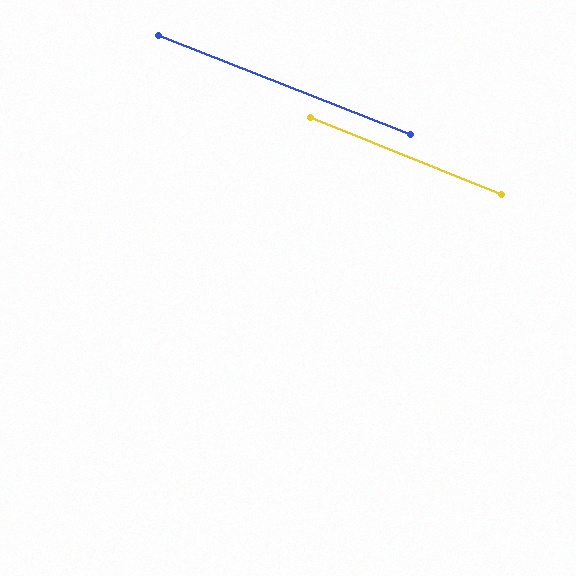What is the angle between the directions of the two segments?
Approximately 1 degree.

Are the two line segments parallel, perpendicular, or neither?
Parallel — their directions differ by only 0.5°.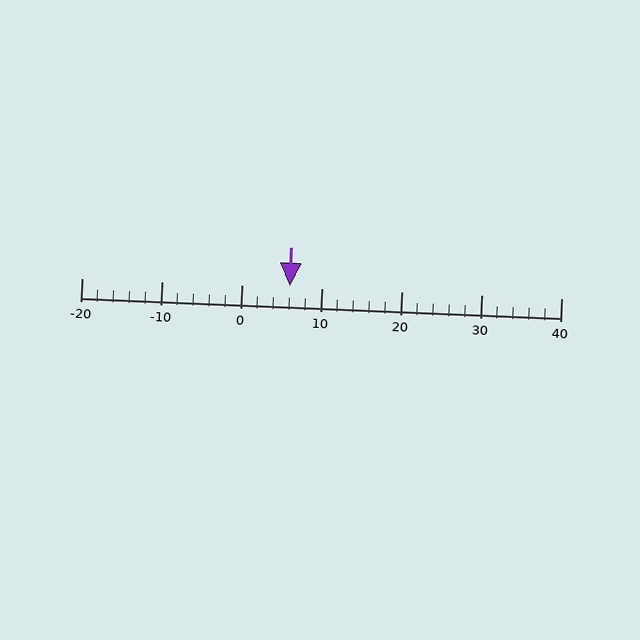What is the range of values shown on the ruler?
The ruler shows values from -20 to 40.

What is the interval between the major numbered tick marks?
The major tick marks are spaced 10 units apart.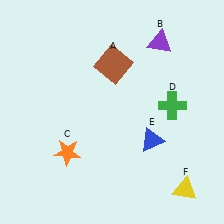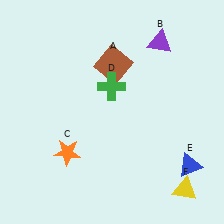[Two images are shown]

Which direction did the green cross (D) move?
The green cross (D) moved left.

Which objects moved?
The objects that moved are: the green cross (D), the blue triangle (E).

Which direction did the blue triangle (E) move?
The blue triangle (E) moved right.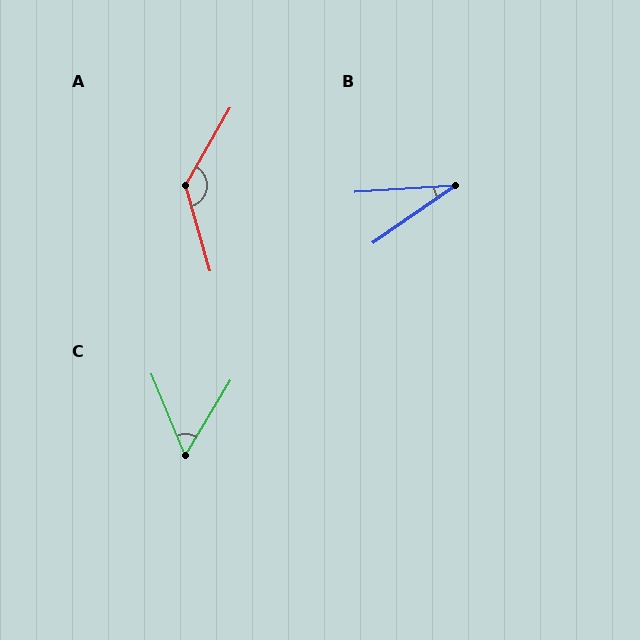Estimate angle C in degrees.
Approximately 53 degrees.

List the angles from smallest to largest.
B (32°), C (53°), A (134°).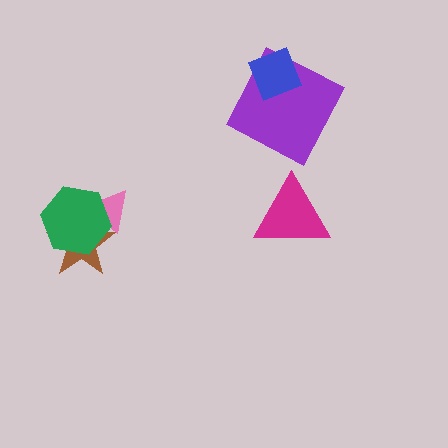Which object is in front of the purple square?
The blue diamond is in front of the purple square.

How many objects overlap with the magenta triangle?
0 objects overlap with the magenta triangle.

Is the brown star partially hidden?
Yes, it is partially covered by another shape.